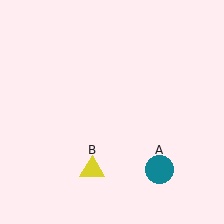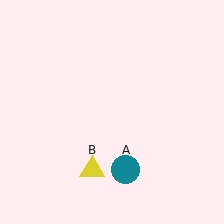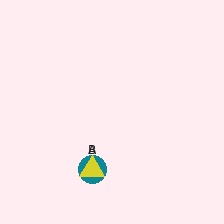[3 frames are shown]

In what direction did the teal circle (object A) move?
The teal circle (object A) moved left.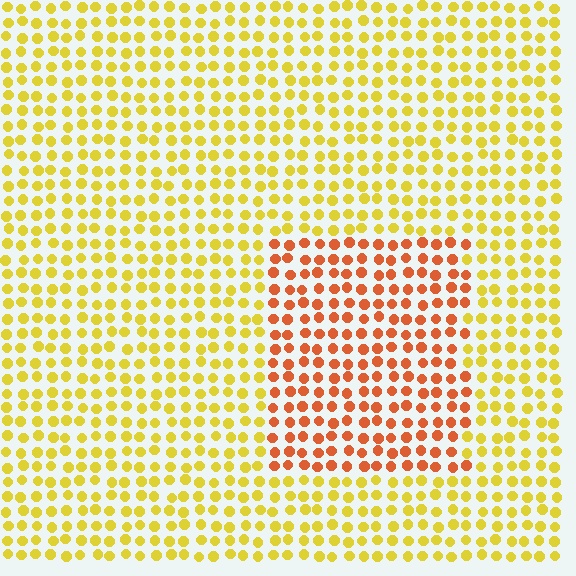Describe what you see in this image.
The image is filled with small yellow elements in a uniform arrangement. A rectangle-shaped region is visible where the elements are tinted to a slightly different hue, forming a subtle color boundary.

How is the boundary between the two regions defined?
The boundary is defined purely by a slight shift in hue (about 41 degrees). Spacing, size, and orientation are identical on both sides.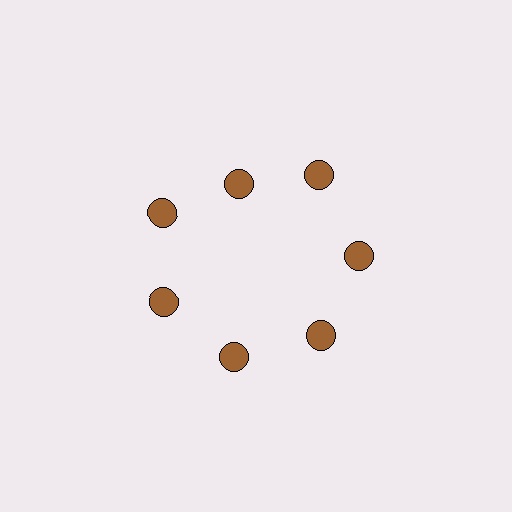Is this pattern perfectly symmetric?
No. The 7 brown circles are arranged in a ring, but one element near the 12 o'clock position is pulled inward toward the center, breaking the 7-fold rotational symmetry.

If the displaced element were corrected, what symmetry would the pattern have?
It would have 7-fold rotational symmetry — the pattern would map onto itself every 51 degrees.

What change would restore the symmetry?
The symmetry would be restored by moving it outward, back onto the ring so that all 7 circles sit at equal angles and equal distance from the center.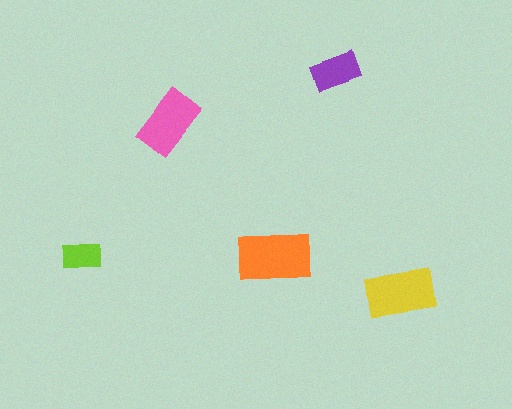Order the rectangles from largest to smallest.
the orange one, the yellow one, the pink one, the purple one, the lime one.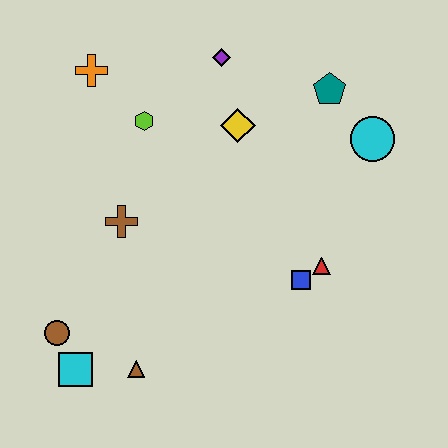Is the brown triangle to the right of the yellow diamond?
No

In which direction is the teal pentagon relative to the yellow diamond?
The teal pentagon is to the right of the yellow diamond.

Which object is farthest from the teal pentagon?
The cyan square is farthest from the teal pentagon.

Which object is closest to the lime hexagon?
The orange cross is closest to the lime hexagon.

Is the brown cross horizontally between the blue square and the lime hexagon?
No